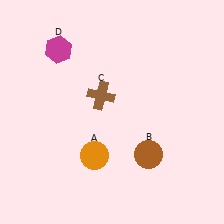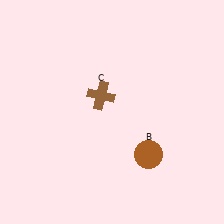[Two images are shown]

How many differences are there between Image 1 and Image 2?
There are 2 differences between the two images.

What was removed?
The magenta hexagon (D), the orange circle (A) were removed in Image 2.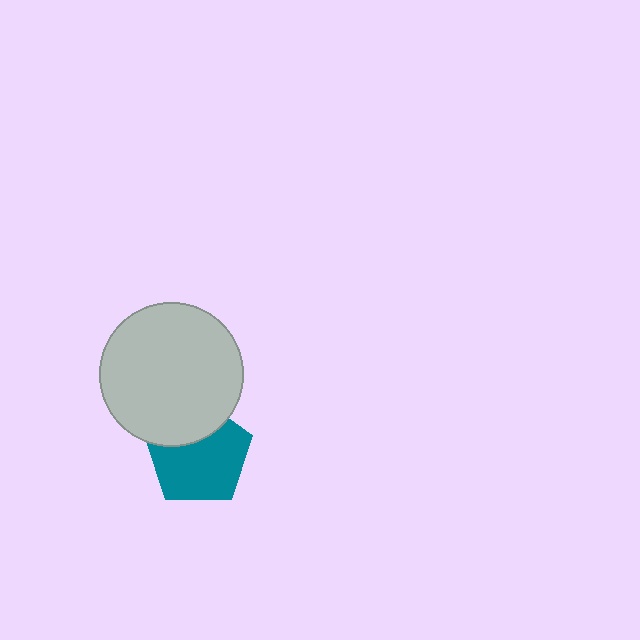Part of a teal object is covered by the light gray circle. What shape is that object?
It is a pentagon.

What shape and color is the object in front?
The object in front is a light gray circle.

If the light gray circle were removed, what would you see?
You would see the complete teal pentagon.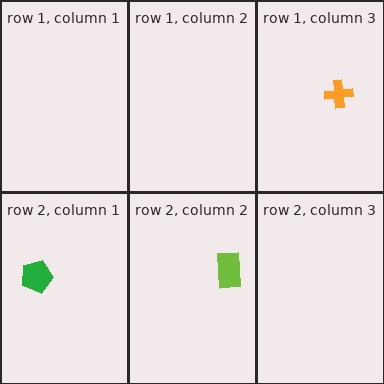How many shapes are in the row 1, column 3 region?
1.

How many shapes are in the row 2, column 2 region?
1.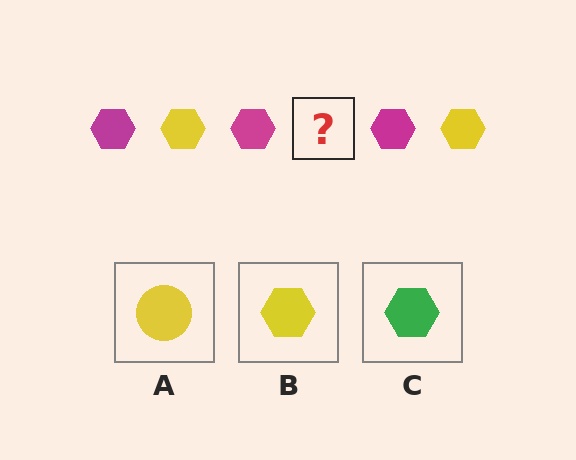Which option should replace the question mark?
Option B.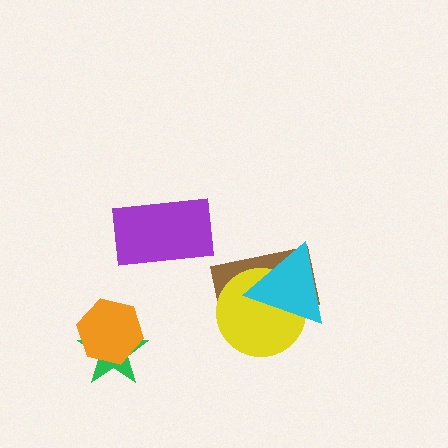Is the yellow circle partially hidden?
Yes, it is partially covered by another shape.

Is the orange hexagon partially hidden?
No, no other shape covers it.